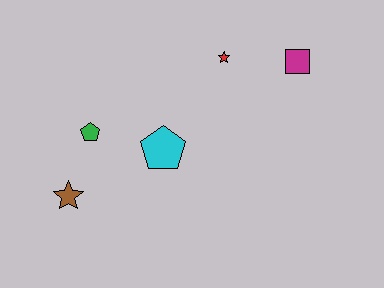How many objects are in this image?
There are 5 objects.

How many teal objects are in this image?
There are no teal objects.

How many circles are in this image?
There are no circles.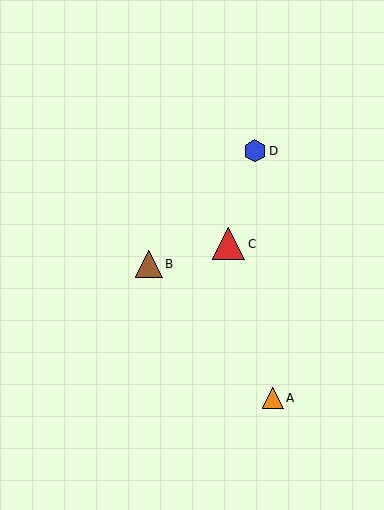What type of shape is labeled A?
Shape A is an orange triangle.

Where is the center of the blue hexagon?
The center of the blue hexagon is at (255, 151).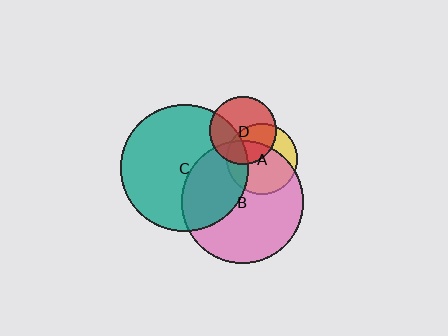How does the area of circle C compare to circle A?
Approximately 3.2 times.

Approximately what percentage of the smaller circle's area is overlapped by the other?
Approximately 20%.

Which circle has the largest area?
Circle C (teal).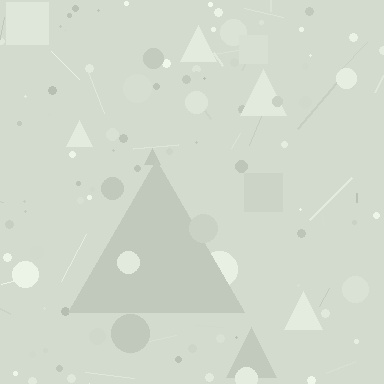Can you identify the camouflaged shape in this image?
The camouflaged shape is a triangle.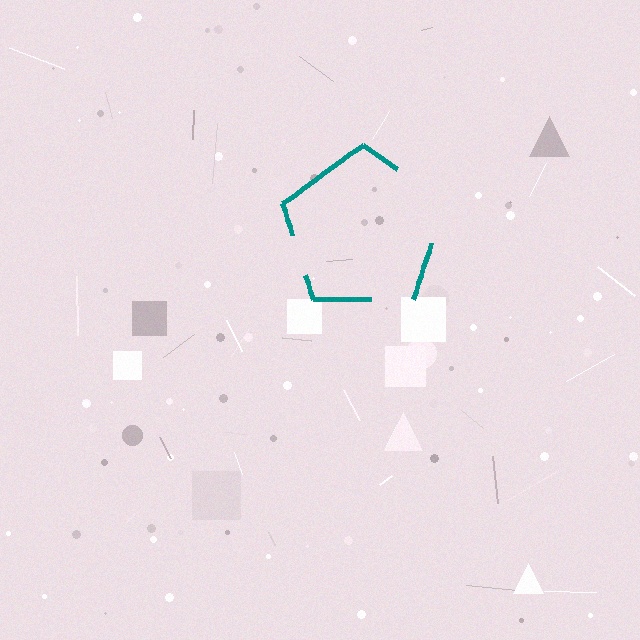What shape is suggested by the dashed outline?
The dashed outline suggests a pentagon.